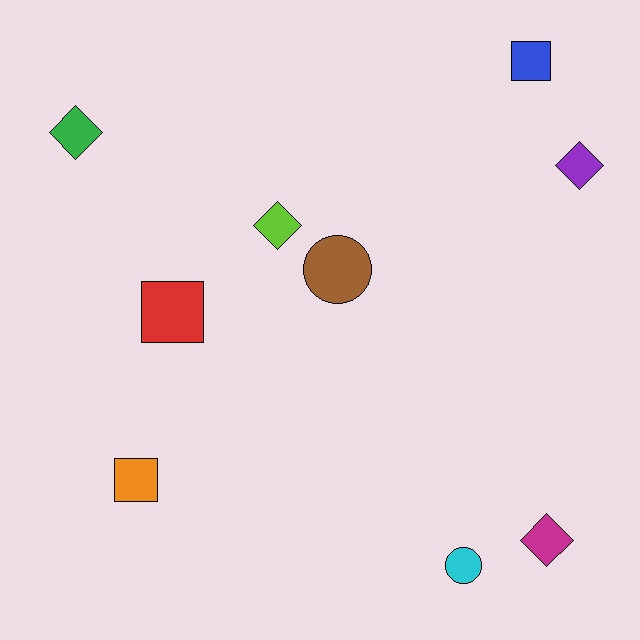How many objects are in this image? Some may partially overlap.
There are 9 objects.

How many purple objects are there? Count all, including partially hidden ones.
There is 1 purple object.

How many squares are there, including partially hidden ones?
There are 3 squares.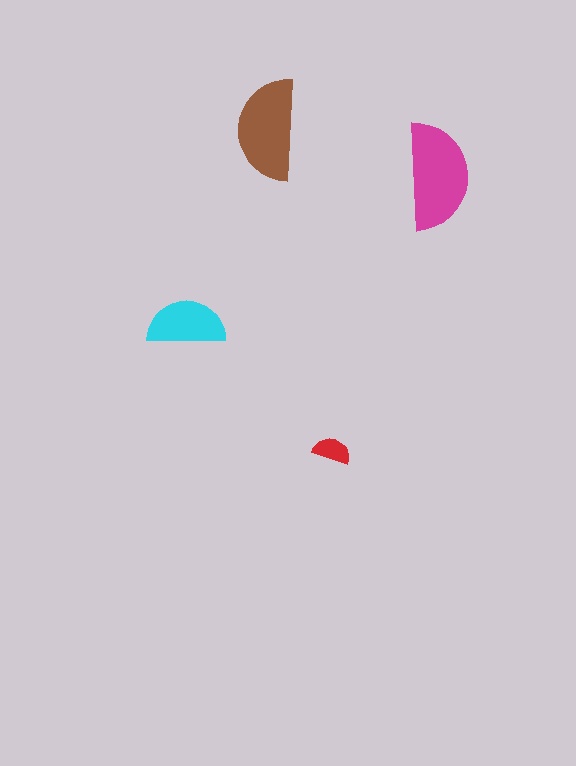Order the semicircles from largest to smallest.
the magenta one, the brown one, the cyan one, the red one.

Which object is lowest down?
The red semicircle is bottommost.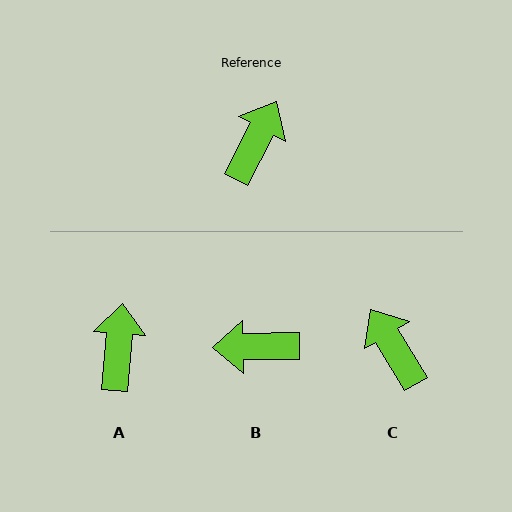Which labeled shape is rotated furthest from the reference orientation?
B, about 118 degrees away.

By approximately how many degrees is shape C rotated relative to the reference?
Approximately 58 degrees counter-clockwise.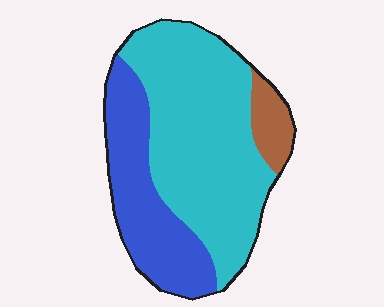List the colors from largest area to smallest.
From largest to smallest: cyan, blue, brown.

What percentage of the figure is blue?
Blue covers around 30% of the figure.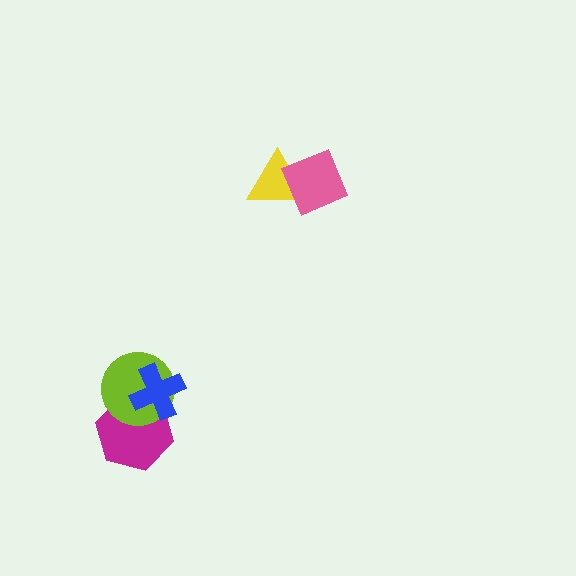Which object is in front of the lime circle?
The blue cross is in front of the lime circle.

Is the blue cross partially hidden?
No, no other shape covers it.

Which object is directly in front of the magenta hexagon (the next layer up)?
The lime circle is directly in front of the magenta hexagon.